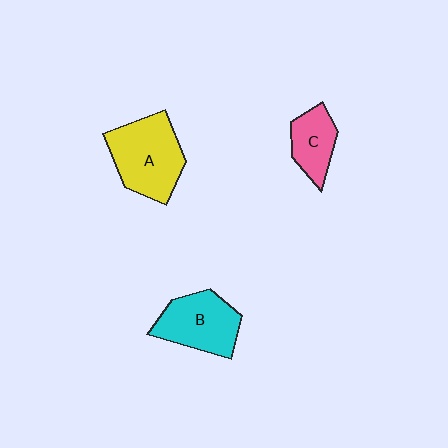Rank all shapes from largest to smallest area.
From largest to smallest: A (yellow), B (cyan), C (pink).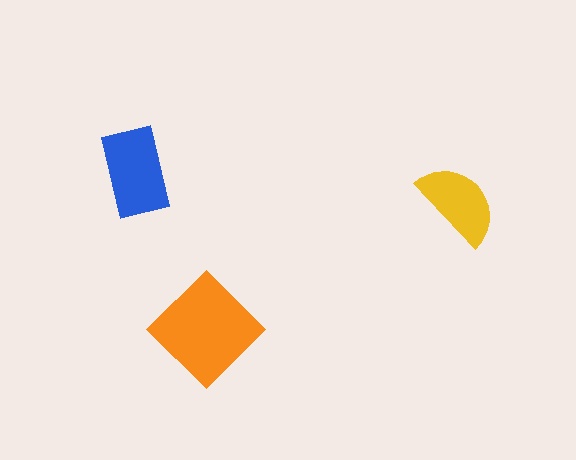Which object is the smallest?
The yellow semicircle.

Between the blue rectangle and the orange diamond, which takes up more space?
The orange diamond.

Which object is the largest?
The orange diamond.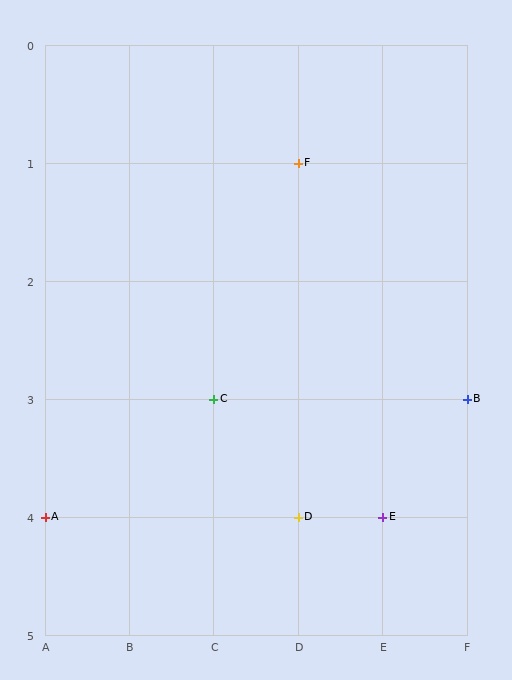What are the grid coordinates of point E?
Point E is at grid coordinates (E, 4).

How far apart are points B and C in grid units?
Points B and C are 3 columns apart.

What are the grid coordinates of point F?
Point F is at grid coordinates (D, 1).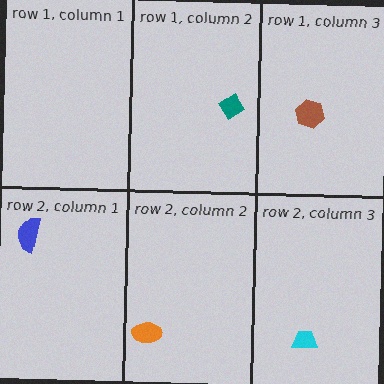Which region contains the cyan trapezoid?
The row 2, column 3 region.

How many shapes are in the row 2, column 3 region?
1.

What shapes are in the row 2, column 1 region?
The blue semicircle.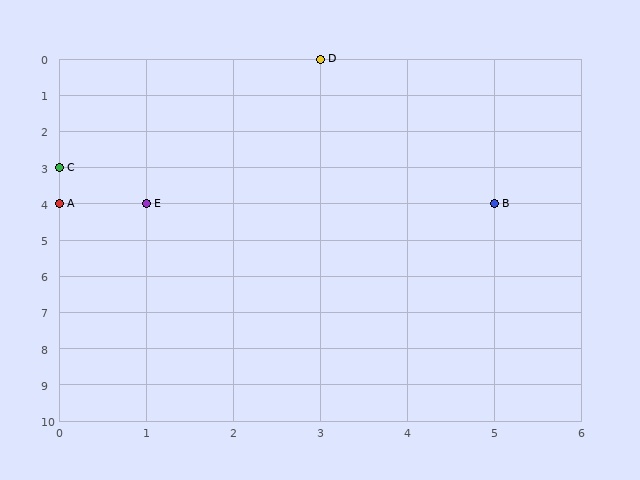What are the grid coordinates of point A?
Point A is at grid coordinates (0, 4).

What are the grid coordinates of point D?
Point D is at grid coordinates (3, 0).